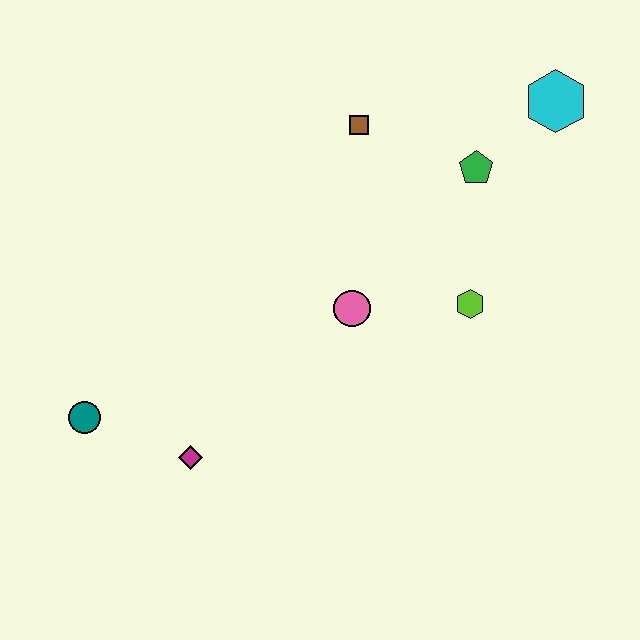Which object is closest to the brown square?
The green pentagon is closest to the brown square.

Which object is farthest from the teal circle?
The cyan hexagon is farthest from the teal circle.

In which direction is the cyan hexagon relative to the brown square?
The cyan hexagon is to the right of the brown square.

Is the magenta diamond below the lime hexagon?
Yes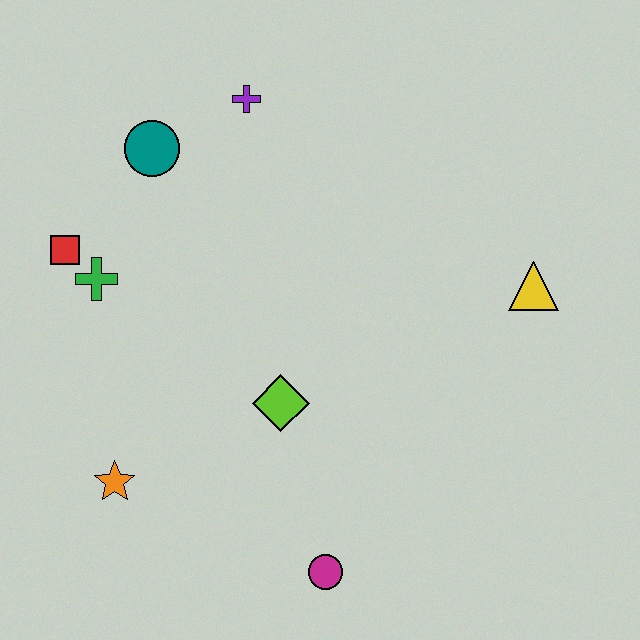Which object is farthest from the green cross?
The yellow triangle is farthest from the green cross.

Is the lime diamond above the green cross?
No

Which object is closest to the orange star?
The lime diamond is closest to the orange star.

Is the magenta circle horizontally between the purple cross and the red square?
No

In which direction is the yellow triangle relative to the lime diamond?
The yellow triangle is to the right of the lime diamond.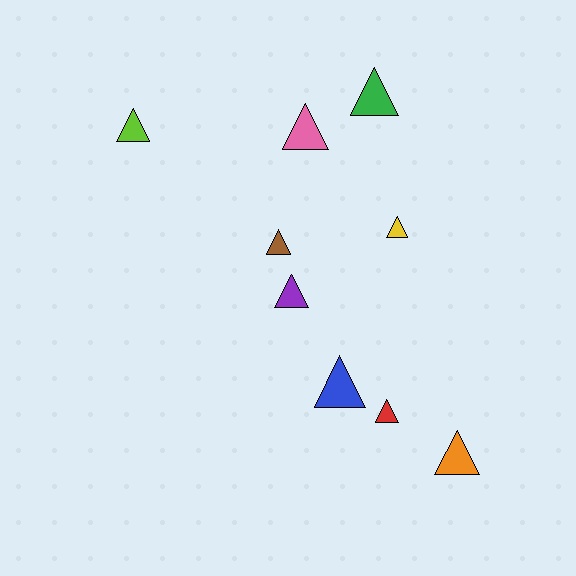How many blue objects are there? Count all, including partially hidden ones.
There is 1 blue object.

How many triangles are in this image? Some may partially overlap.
There are 9 triangles.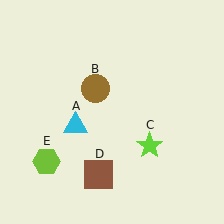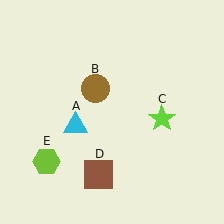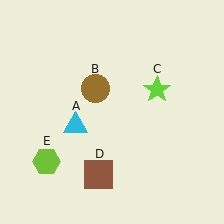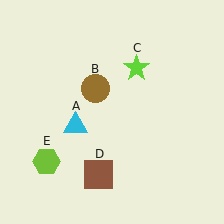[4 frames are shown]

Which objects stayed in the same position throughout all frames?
Cyan triangle (object A) and brown circle (object B) and brown square (object D) and lime hexagon (object E) remained stationary.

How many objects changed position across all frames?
1 object changed position: lime star (object C).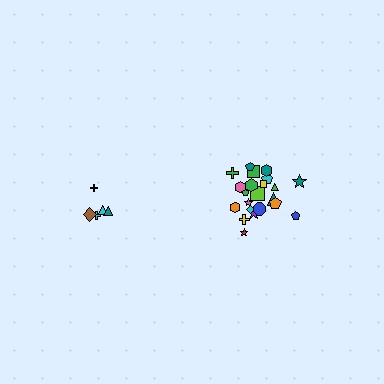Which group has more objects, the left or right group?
The right group.